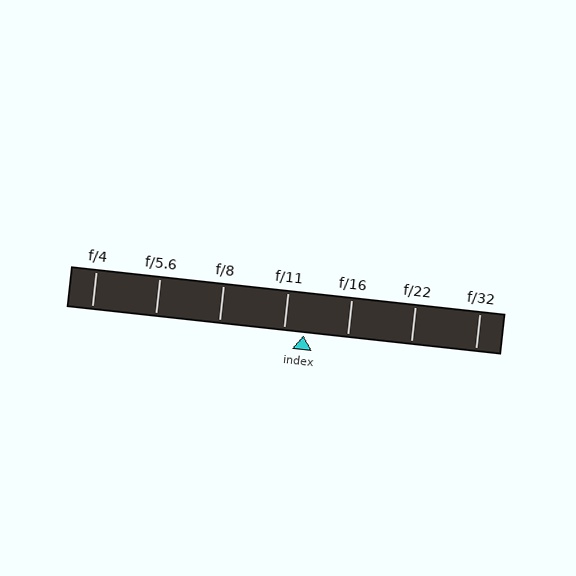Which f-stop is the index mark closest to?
The index mark is closest to f/11.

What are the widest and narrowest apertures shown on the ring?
The widest aperture shown is f/4 and the narrowest is f/32.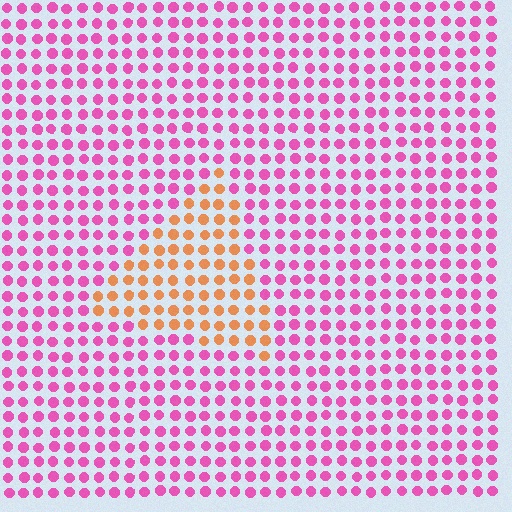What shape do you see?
I see a triangle.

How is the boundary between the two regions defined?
The boundary is defined purely by a slight shift in hue (about 63 degrees). Spacing, size, and orientation are identical on both sides.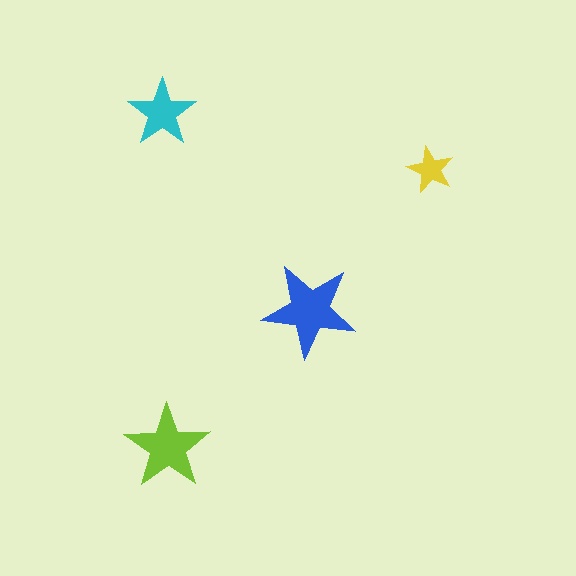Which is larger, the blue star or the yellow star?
The blue one.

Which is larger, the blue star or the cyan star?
The blue one.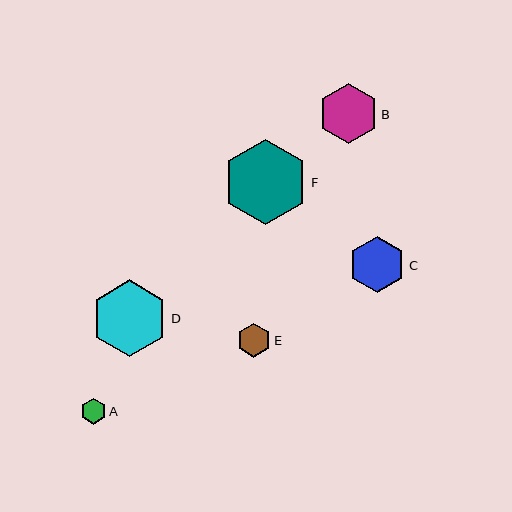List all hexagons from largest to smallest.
From largest to smallest: F, D, B, C, E, A.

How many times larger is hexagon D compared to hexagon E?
Hexagon D is approximately 2.2 times the size of hexagon E.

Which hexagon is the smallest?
Hexagon A is the smallest with a size of approximately 26 pixels.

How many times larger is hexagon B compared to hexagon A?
Hexagon B is approximately 2.4 times the size of hexagon A.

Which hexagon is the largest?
Hexagon F is the largest with a size of approximately 85 pixels.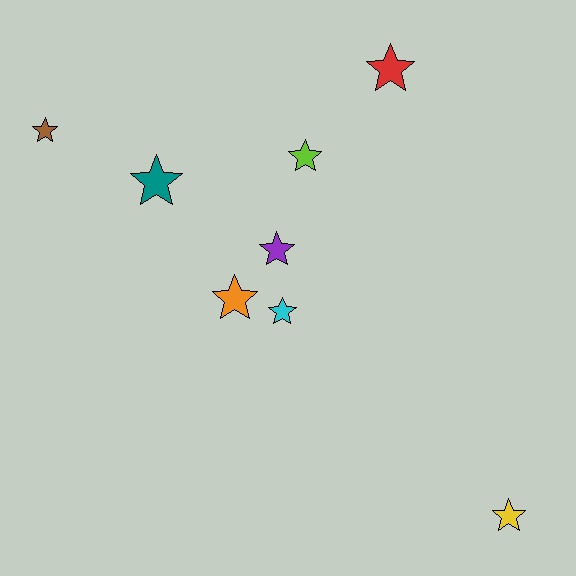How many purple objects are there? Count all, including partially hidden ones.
There is 1 purple object.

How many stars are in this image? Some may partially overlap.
There are 8 stars.